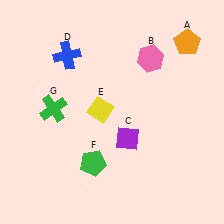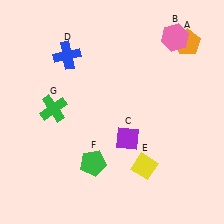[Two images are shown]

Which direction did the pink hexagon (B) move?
The pink hexagon (B) moved right.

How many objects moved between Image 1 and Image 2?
2 objects moved between the two images.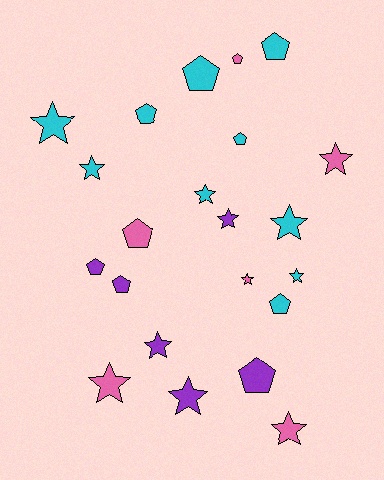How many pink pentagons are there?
There are 2 pink pentagons.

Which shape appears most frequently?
Star, with 12 objects.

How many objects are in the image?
There are 22 objects.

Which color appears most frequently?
Cyan, with 10 objects.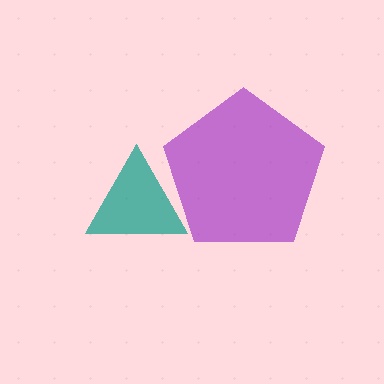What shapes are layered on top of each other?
The layered shapes are: a purple pentagon, a teal triangle.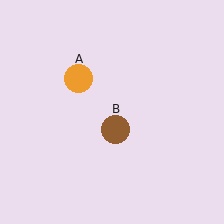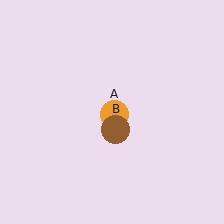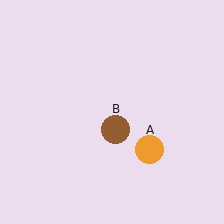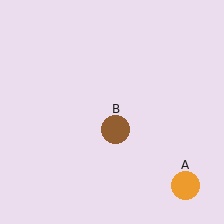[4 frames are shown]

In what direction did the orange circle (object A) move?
The orange circle (object A) moved down and to the right.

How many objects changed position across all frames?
1 object changed position: orange circle (object A).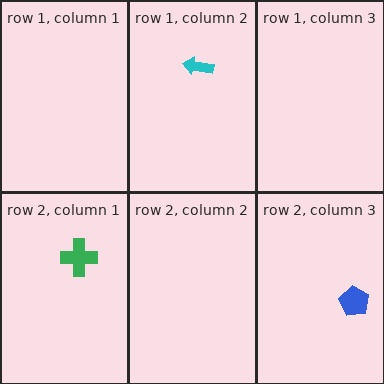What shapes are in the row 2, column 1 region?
The green cross.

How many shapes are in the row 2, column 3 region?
1.